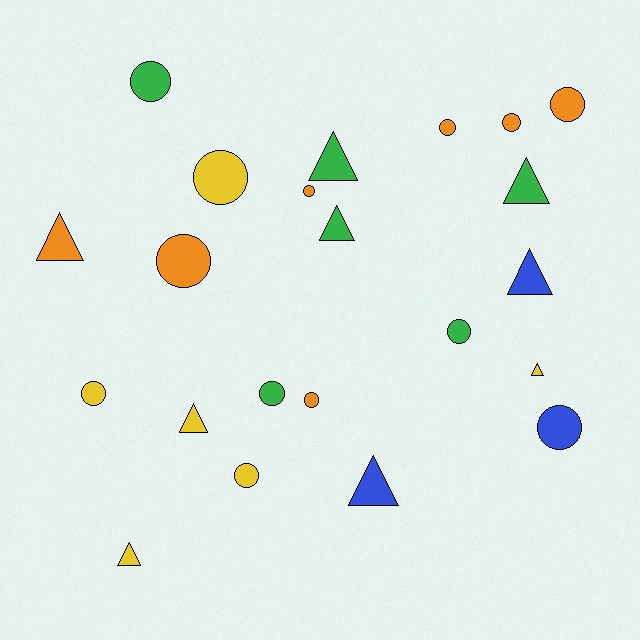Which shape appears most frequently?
Circle, with 13 objects.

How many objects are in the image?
There are 22 objects.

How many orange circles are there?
There are 6 orange circles.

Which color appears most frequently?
Orange, with 7 objects.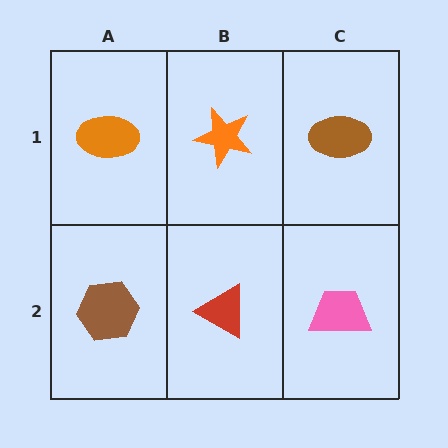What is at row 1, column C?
A brown ellipse.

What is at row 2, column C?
A pink trapezoid.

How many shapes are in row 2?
3 shapes.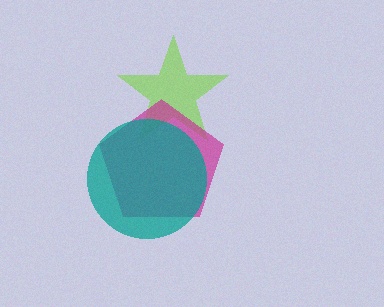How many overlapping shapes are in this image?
There are 3 overlapping shapes in the image.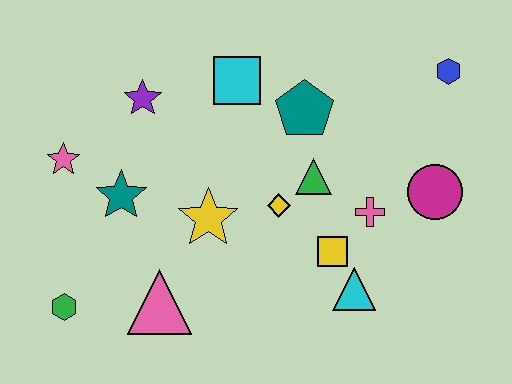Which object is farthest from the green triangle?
The green hexagon is farthest from the green triangle.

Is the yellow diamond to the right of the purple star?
Yes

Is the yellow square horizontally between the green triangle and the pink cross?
Yes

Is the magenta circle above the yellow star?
Yes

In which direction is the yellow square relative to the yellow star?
The yellow square is to the right of the yellow star.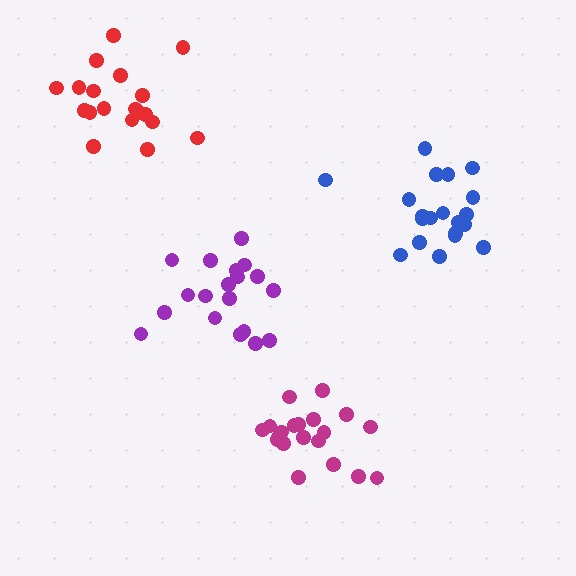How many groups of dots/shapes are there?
There are 4 groups.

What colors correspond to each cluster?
The clusters are colored: blue, red, purple, magenta.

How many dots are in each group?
Group 1: 20 dots, Group 2: 19 dots, Group 3: 19 dots, Group 4: 21 dots (79 total).